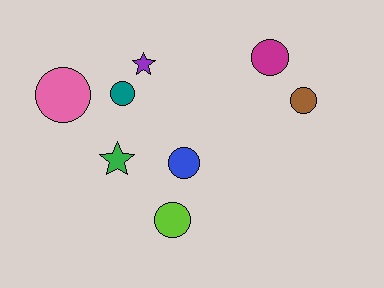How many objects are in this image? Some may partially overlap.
There are 8 objects.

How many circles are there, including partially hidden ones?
There are 6 circles.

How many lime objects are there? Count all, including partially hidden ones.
There is 1 lime object.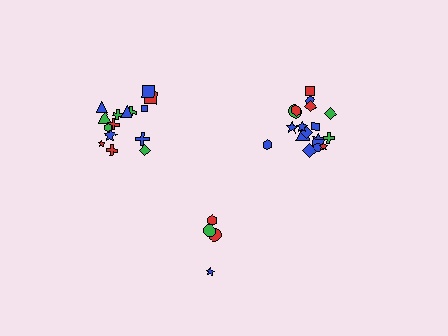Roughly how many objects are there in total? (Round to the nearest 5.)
Roughly 35 objects in total.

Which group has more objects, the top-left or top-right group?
The top-right group.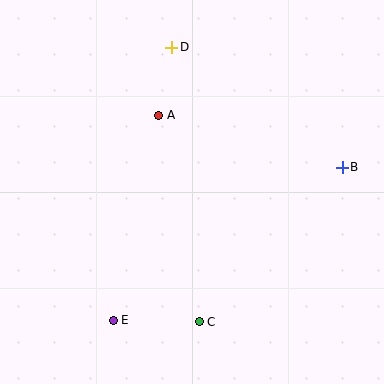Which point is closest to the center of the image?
Point A at (159, 115) is closest to the center.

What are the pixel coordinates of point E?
Point E is at (113, 320).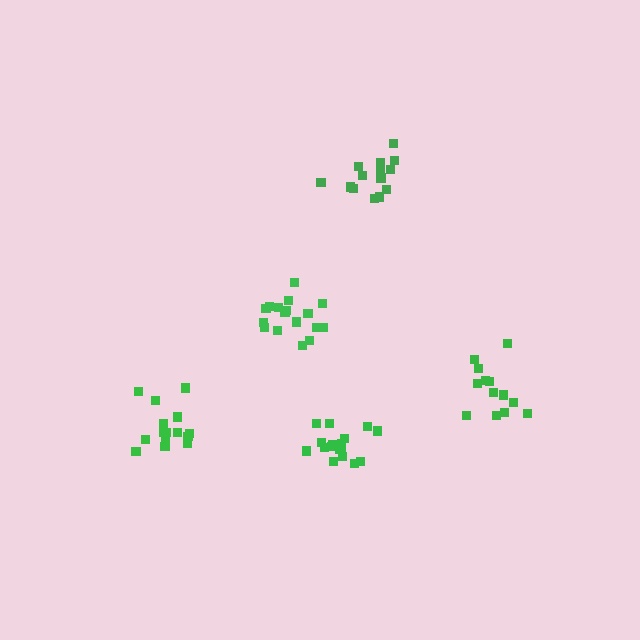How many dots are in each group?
Group 1: 18 dots, Group 2: 17 dots, Group 3: 14 dots, Group 4: 15 dots, Group 5: 13 dots (77 total).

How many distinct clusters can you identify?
There are 5 distinct clusters.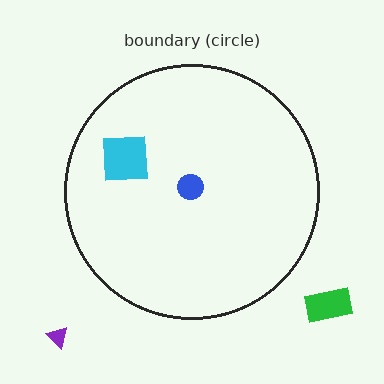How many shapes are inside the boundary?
2 inside, 2 outside.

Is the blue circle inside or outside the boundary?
Inside.